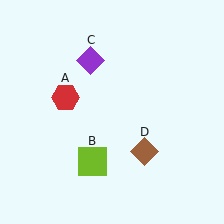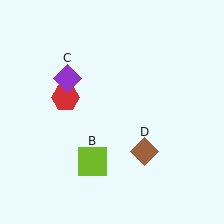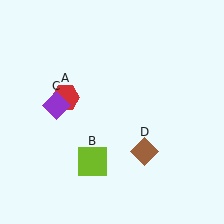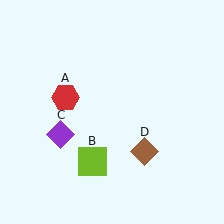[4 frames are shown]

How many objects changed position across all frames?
1 object changed position: purple diamond (object C).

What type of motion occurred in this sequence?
The purple diamond (object C) rotated counterclockwise around the center of the scene.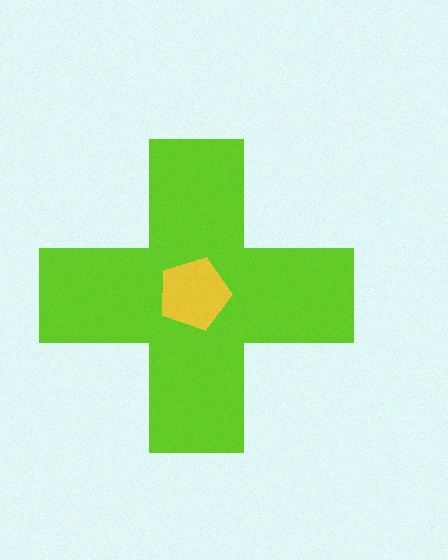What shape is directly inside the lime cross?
The yellow pentagon.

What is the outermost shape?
The lime cross.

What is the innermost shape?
The yellow pentagon.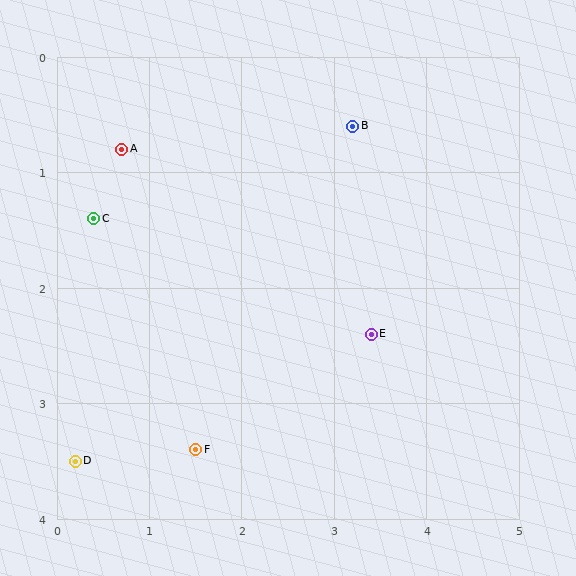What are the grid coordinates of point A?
Point A is at approximately (0.7, 0.8).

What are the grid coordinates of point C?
Point C is at approximately (0.4, 1.4).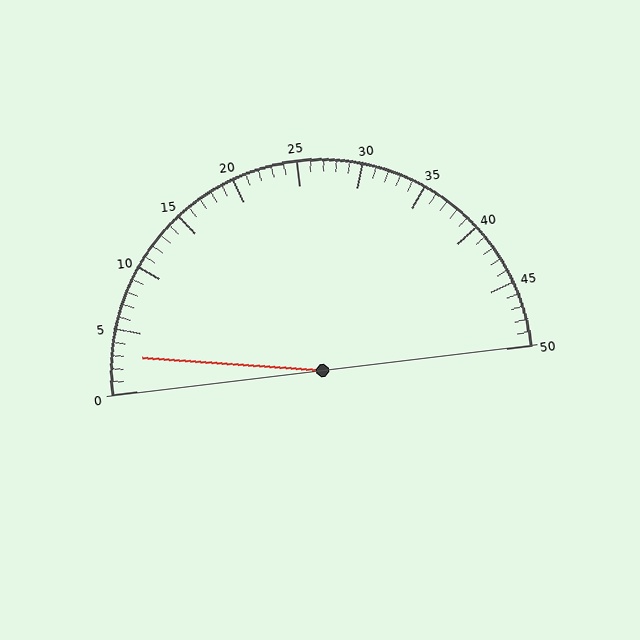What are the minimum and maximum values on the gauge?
The gauge ranges from 0 to 50.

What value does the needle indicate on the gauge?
The needle indicates approximately 3.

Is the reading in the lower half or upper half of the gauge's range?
The reading is in the lower half of the range (0 to 50).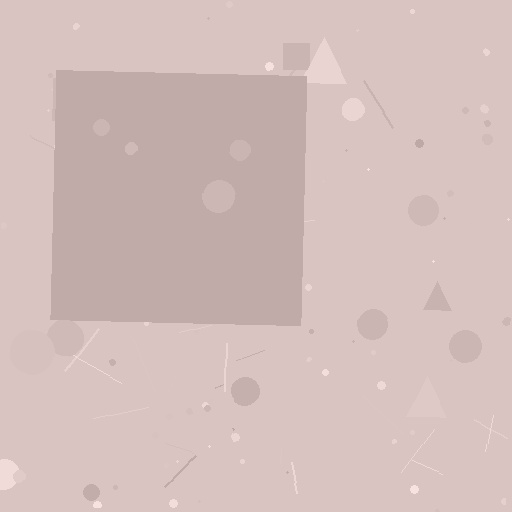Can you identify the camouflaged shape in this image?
The camouflaged shape is a square.